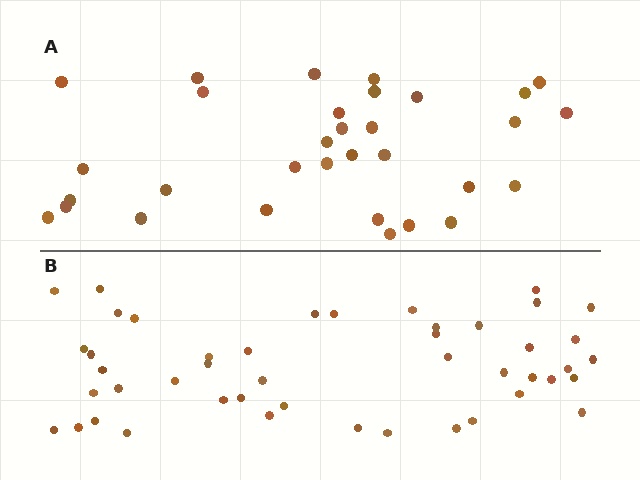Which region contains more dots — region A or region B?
Region B (the bottom region) has more dots.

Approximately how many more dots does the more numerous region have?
Region B has approximately 15 more dots than region A.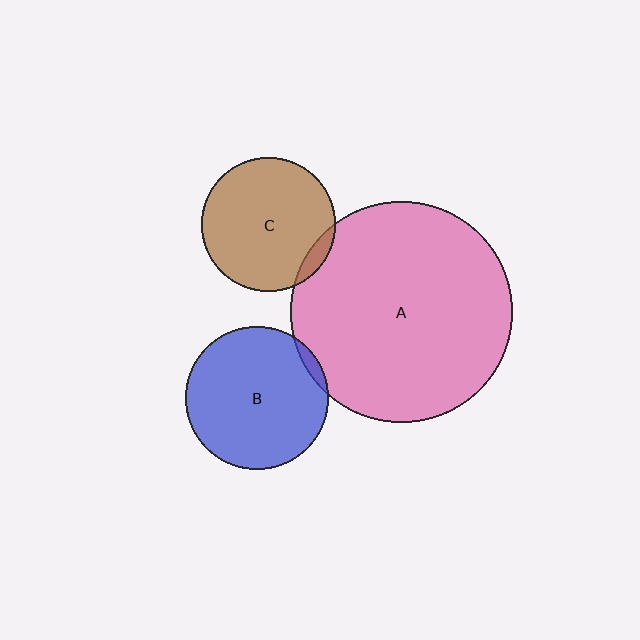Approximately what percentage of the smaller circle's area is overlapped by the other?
Approximately 5%.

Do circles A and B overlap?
Yes.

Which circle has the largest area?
Circle A (pink).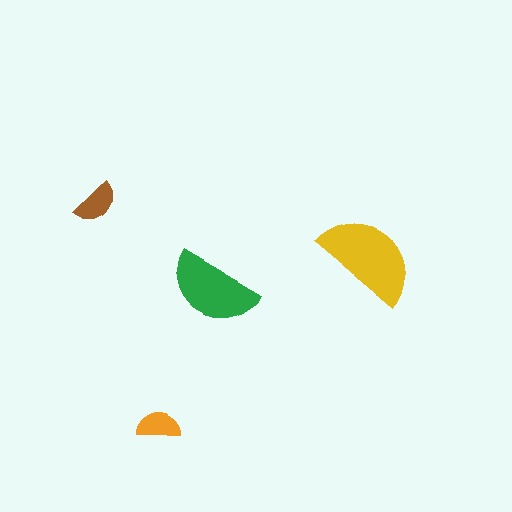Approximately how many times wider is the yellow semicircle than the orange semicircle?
About 2.5 times wider.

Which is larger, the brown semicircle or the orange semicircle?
The brown one.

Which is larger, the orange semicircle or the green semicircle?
The green one.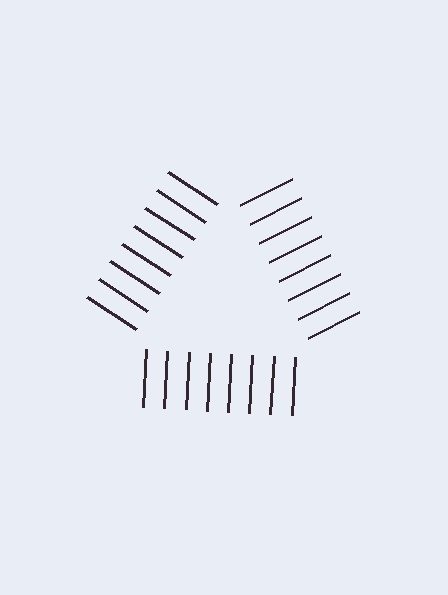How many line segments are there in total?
24 — 8 along each of the 3 edges.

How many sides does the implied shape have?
3 sides — the line-ends trace a triangle.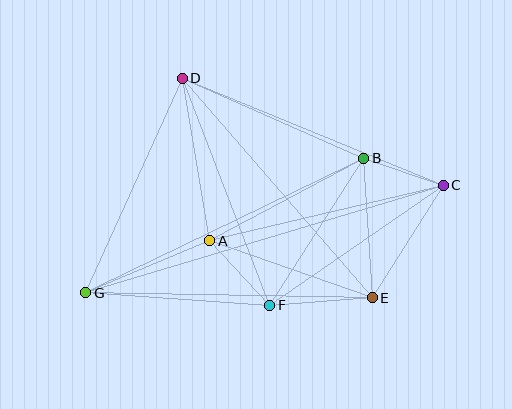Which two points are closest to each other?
Points B and C are closest to each other.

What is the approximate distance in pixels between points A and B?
The distance between A and B is approximately 174 pixels.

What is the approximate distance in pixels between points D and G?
The distance between D and G is approximately 235 pixels.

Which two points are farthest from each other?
Points C and G are farthest from each other.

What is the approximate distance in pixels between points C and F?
The distance between C and F is approximately 211 pixels.